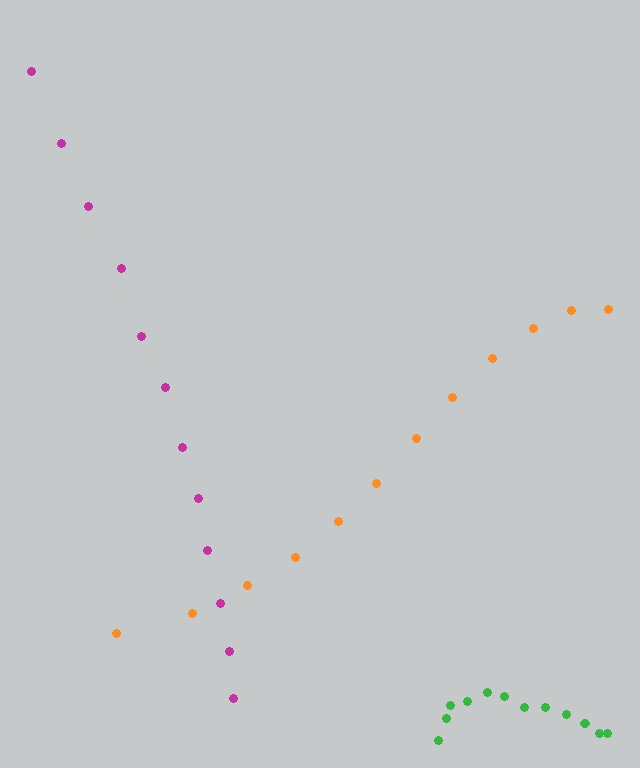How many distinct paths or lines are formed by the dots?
There are 3 distinct paths.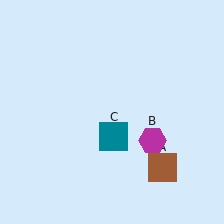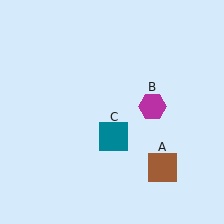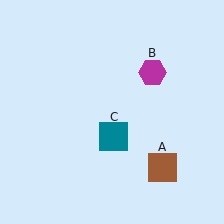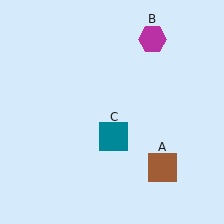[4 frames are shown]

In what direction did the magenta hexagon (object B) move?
The magenta hexagon (object B) moved up.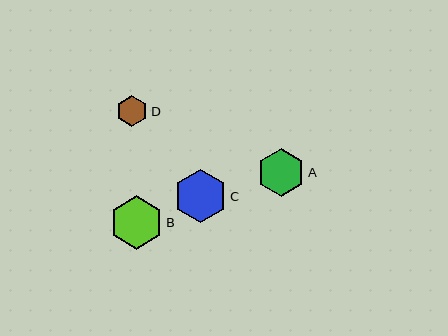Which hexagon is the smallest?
Hexagon D is the smallest with a size of approximately 31 pixels.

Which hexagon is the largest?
Hexagon B is the largest with a size of approximately 54 pixels.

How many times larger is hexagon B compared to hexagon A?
Hexagon B is approximately 1.1 times the size of hexagon A.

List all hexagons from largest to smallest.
From largest to smallest: B, C, A, D.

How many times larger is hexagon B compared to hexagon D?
Hexagon B is approximately 1.7 times the size of hexagon D.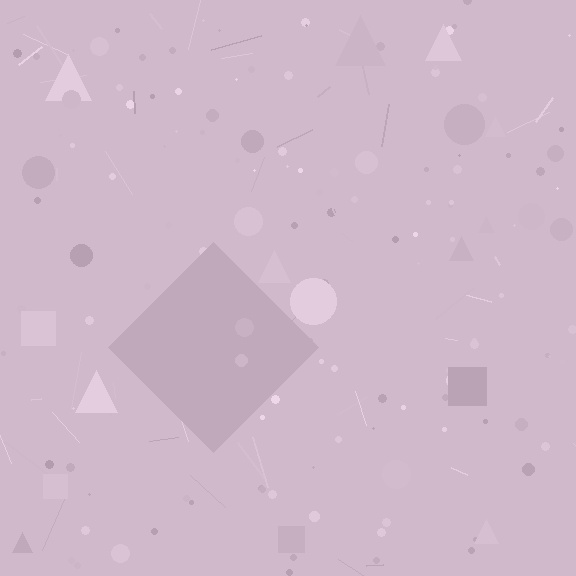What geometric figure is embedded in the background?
A diamond is embedded in the background.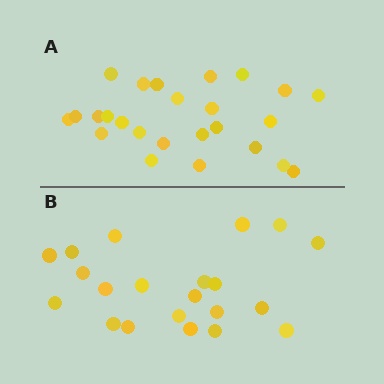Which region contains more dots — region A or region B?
Region A (the top region) has more dots.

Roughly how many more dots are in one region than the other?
Region A has about 4 more dots than region B.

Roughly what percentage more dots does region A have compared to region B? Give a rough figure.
About 20% more.